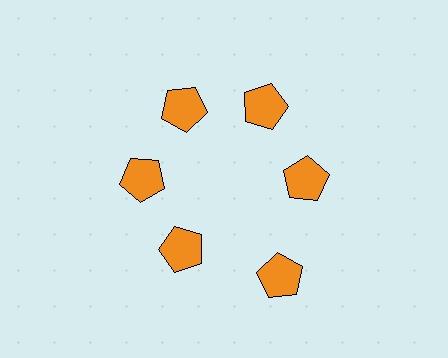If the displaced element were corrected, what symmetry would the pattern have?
It would have 6-fold rotational symmetry — the pattern would map onto itself every 60 degrees.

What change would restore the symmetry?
The symmetry would be restored by moving it inward, back onto the ring so that all 6 pentagons sit at equal angles and equal distance from the center.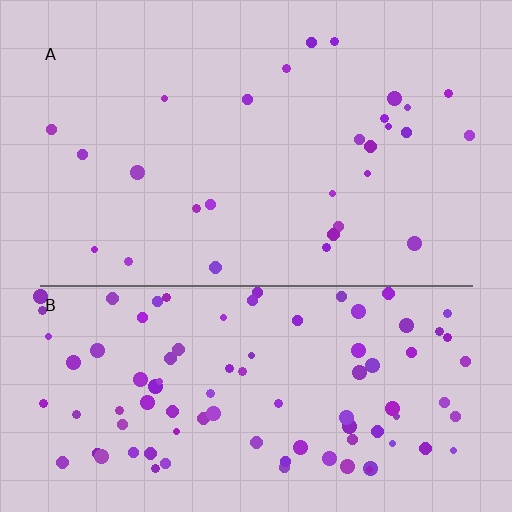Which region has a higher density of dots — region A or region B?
B (the bottom).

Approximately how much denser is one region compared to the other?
Approximately 3.3× — region B over region A.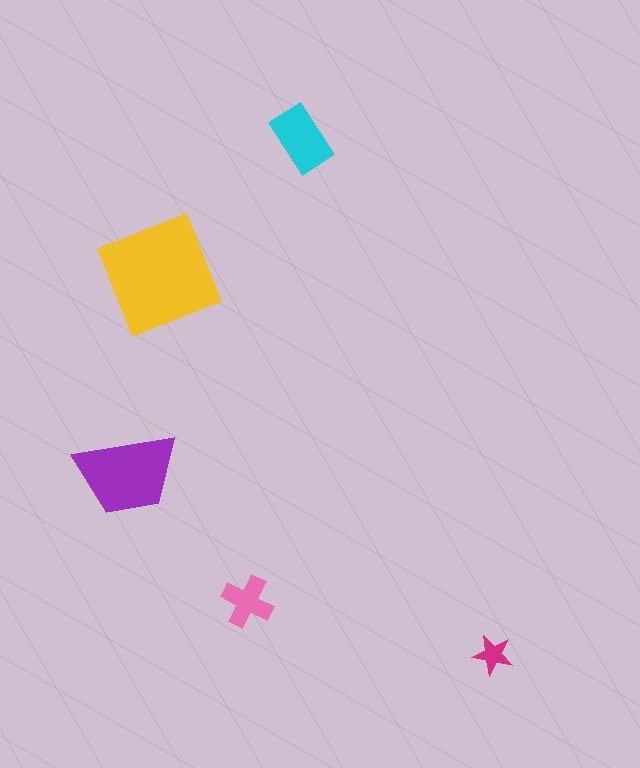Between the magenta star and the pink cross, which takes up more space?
The pink cross.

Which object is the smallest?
The magenta star.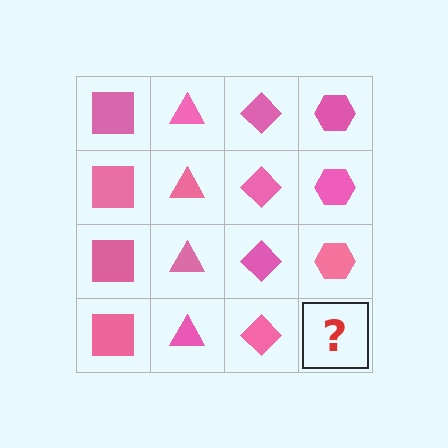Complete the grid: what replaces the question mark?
The question mark should be replaced with a pink hexagon.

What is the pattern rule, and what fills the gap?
The rule is that each column has a consistent shape. The gap should be filled with a pink hexagon.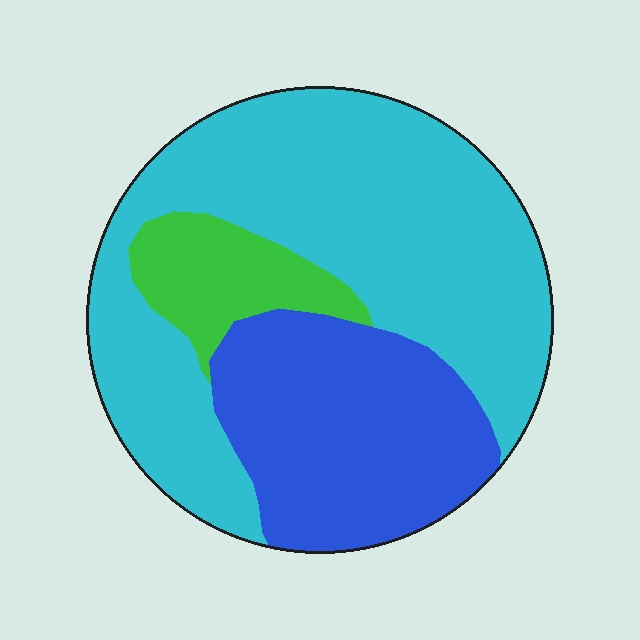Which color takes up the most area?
Cyan, at roughly 60%.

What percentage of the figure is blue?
Blue covers roughly 30% of the figure.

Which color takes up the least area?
Green, at roughly 10%.